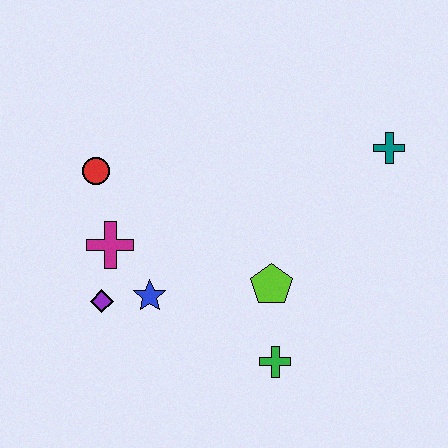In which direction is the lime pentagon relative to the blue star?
The lime pentagon is to the right of the blue star.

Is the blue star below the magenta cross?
Yes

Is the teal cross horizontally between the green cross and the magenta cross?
No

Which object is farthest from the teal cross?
The purple diamond is farthest from the teal cross.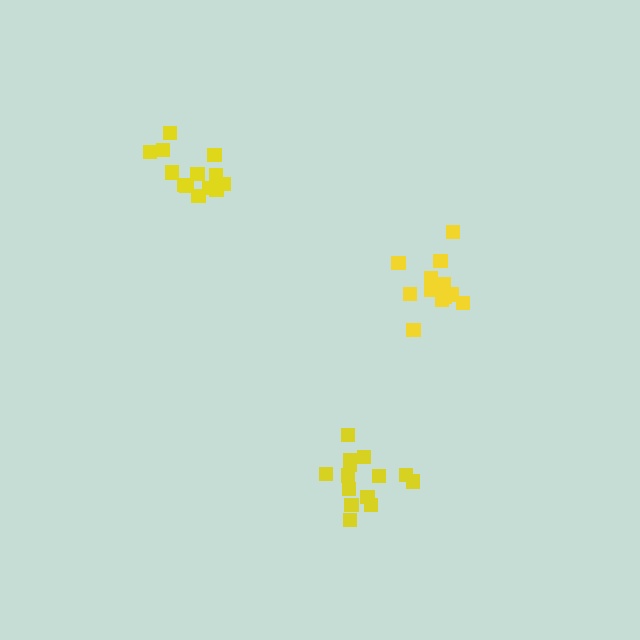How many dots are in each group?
Group 1: 13 dots, Group 2: 14 dots, Group 3: 14 dots (41 total).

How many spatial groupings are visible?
There are 3 spatial groupings.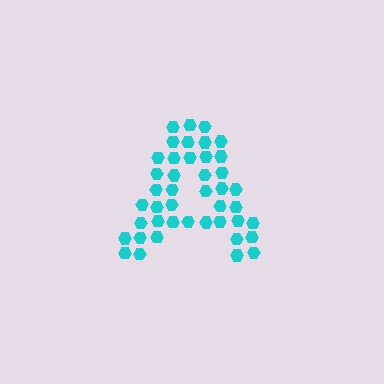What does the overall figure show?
The overall figure shows the letter A.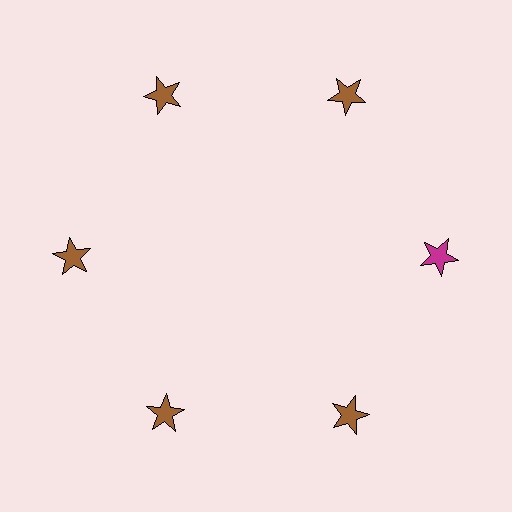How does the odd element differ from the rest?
It has a different color: magenta instead of brown.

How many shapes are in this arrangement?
There are 6 shapes arranged in a ring pattern.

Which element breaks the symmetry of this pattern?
The magenta star at roughly the 3 o'clock position breaks the symmetry. All other shapes are brown stars.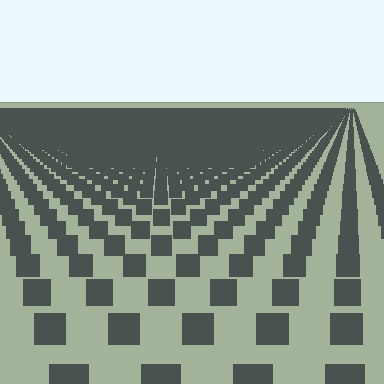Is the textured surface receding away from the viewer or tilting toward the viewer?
The surface is receding away from the viewer. Texture elements get smaller and denser toward the top.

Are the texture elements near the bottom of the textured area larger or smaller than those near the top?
Larger. Near the bottom, elements are closer to the viewer and appear at a bigger on-screen size.